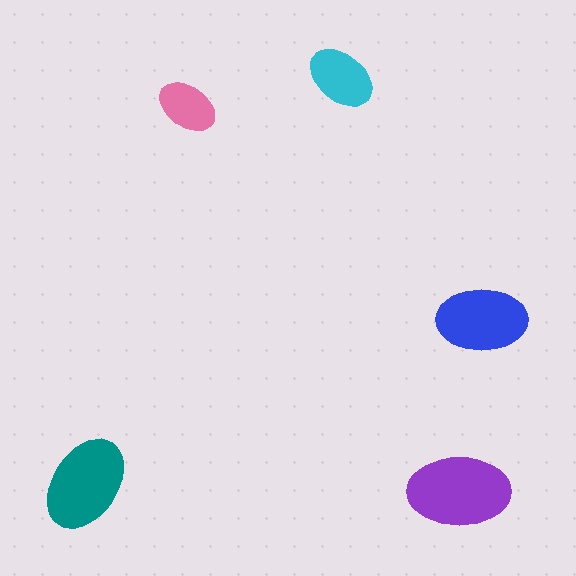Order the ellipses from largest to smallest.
the purple one, the teal one, the blue one, the cyan one, the pink one.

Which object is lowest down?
The purple ellipse is bottommost.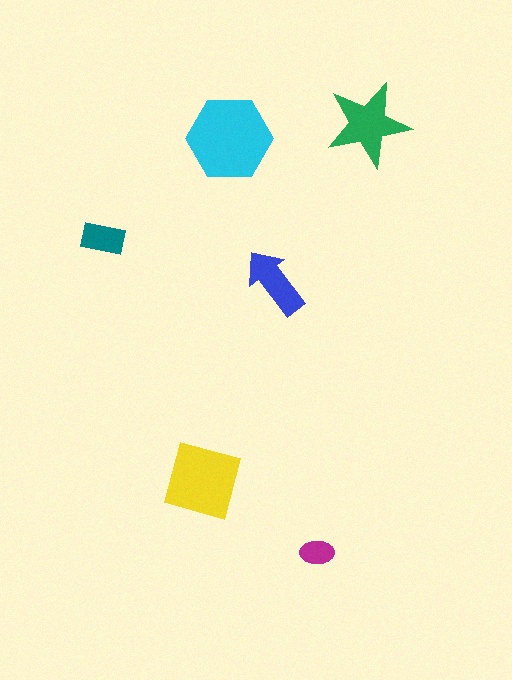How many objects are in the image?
There are 6 objects in the image.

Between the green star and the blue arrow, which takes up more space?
The green star.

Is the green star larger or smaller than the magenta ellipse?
Larger.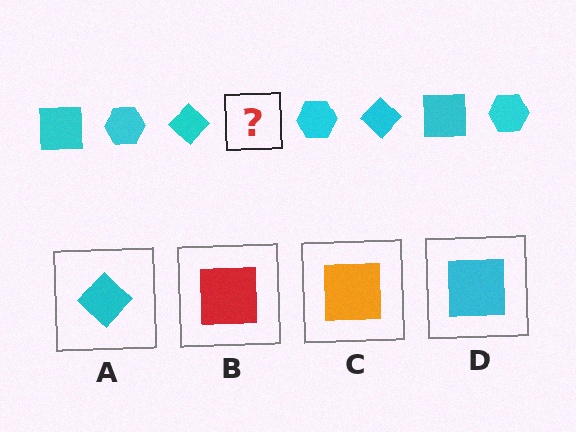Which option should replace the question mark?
Option D.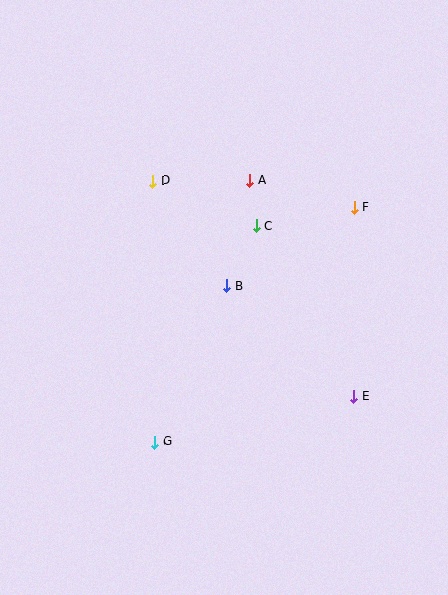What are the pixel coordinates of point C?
Point C is at (257, 225).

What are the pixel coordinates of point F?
Point F is at (355, 207).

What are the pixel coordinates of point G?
Point G is at (155, 442).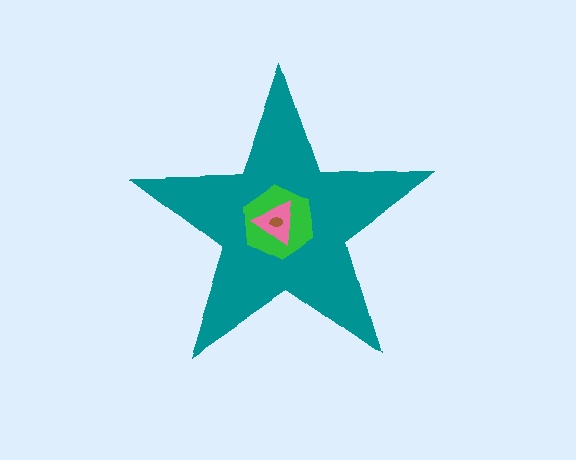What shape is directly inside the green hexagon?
The pink triangle.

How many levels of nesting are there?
4.